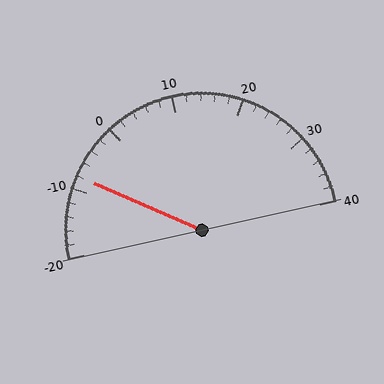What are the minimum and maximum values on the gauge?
The gauge ranges from -20 to 40.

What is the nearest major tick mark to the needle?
The nearest major tick mark is -10.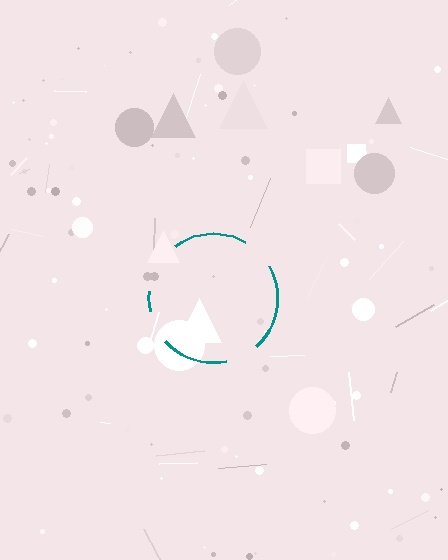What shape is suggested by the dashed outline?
The dashed outline suggests a circle.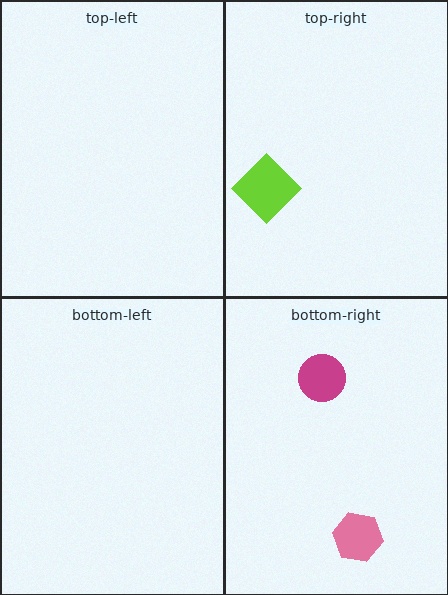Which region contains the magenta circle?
The bottom-right region.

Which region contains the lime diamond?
The top-right region.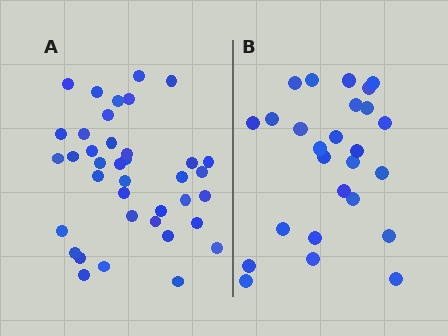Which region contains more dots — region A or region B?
Region A (the left region) has more dots.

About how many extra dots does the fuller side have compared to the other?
Region A has roughly 12 or so more dots than region B.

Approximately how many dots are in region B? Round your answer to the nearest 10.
About 30 dots. (The exact count is 26, which rounds to 30.)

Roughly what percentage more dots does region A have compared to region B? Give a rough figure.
About 45% more.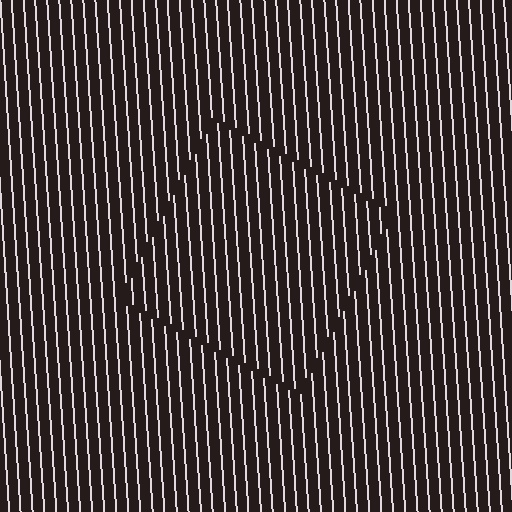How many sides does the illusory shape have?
4 sides — the line-ends trace a square.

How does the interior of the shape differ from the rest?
The interior of the shape contains the same grating, shifted by half a period — the contour is defined by the phase discontinuity where line-ends from the inner and outer gratings abut.